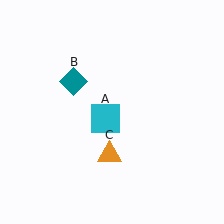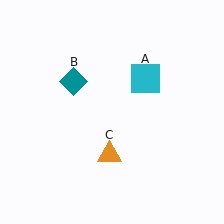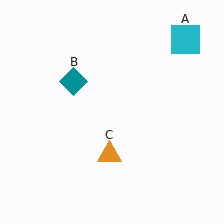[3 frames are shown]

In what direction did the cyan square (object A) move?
The cyan square (object A) moved up and to the right.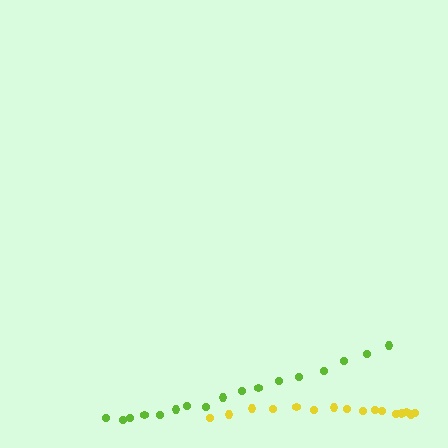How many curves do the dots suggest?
There are 2 distinct paths.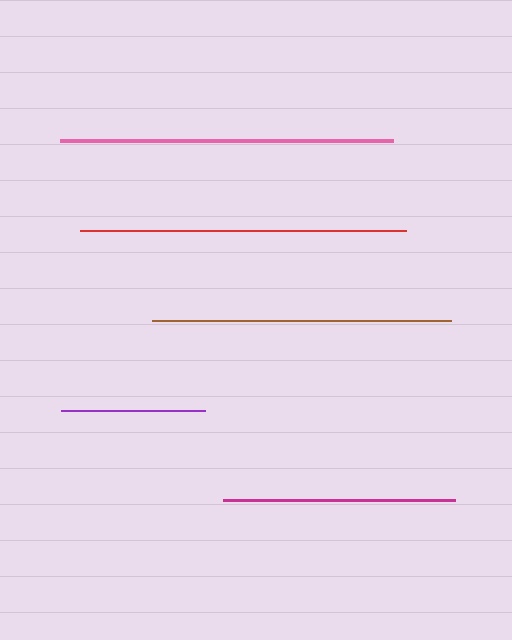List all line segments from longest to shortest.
From longest to shortest: pink, red, brown, magenta, purple.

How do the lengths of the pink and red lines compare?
The pink and red lines are approximately the same length.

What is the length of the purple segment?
The purple segment is approximately 144 pixels long.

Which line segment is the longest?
The pink line is the longest at approximately 333 pixels.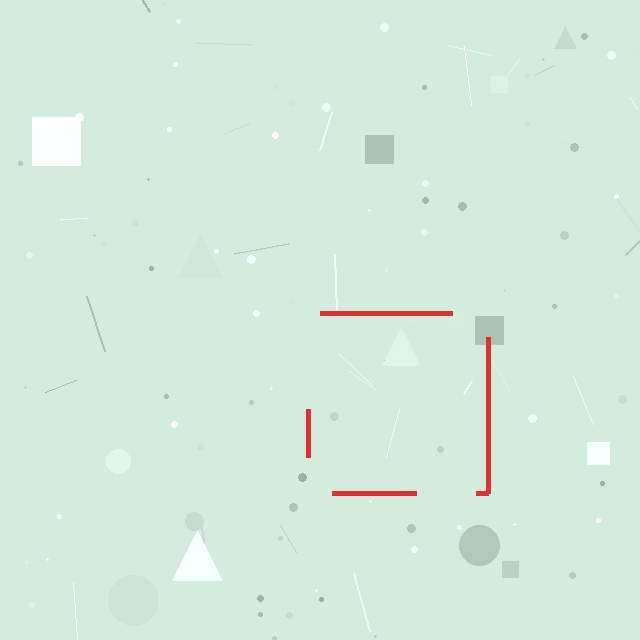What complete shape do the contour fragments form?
The contour fragments form a square.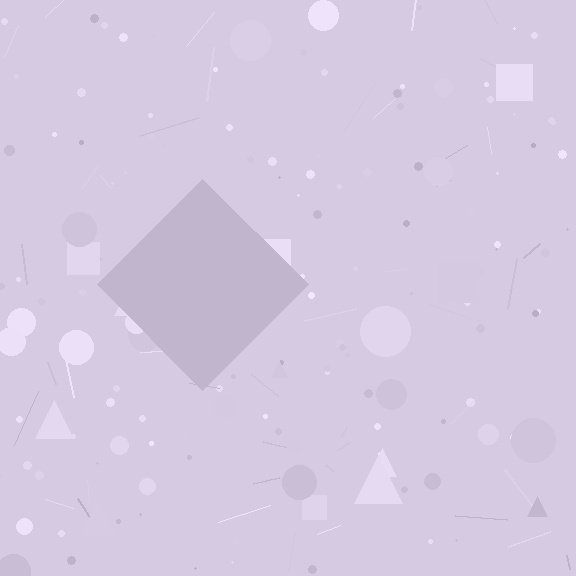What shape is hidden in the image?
A diamond is hidden in the image.